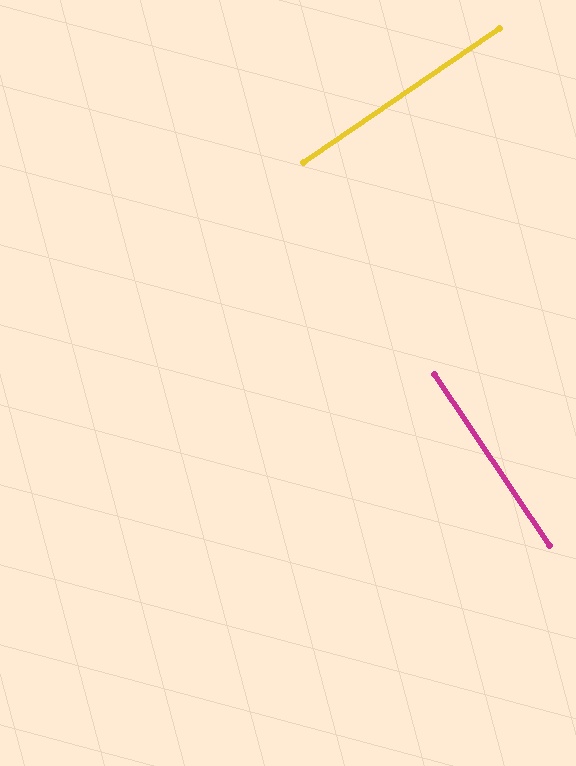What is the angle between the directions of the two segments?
Approximately 89 degrees.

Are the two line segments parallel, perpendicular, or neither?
Perpendicular — they meet at approximately 89°.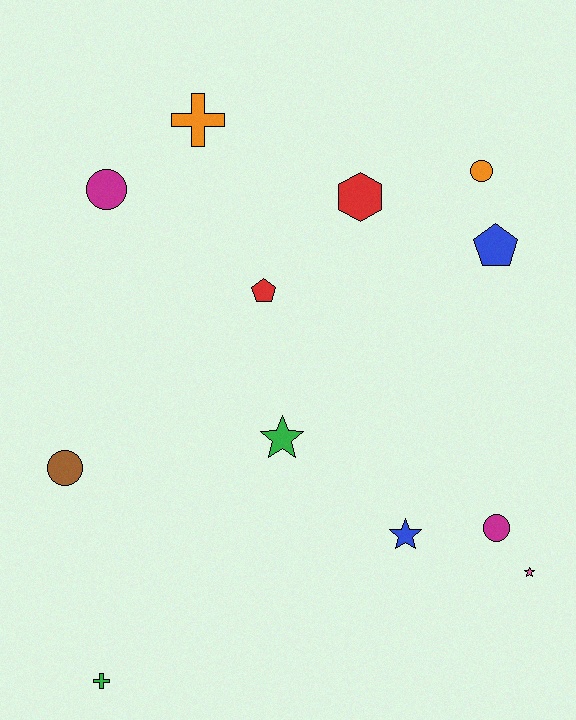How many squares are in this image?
There are no squares.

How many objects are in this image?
There are 12 objects.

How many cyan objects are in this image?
There are no cyan objects.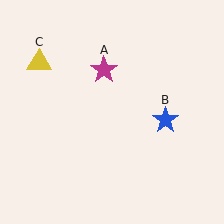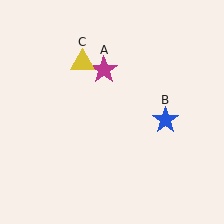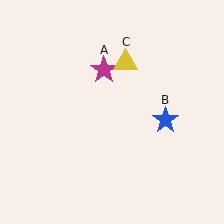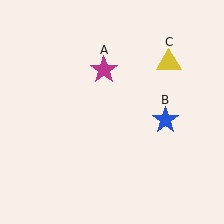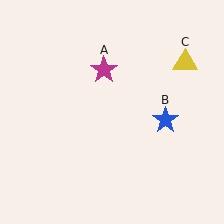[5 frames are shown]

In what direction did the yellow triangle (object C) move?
The yellow triangle (object C) moved right.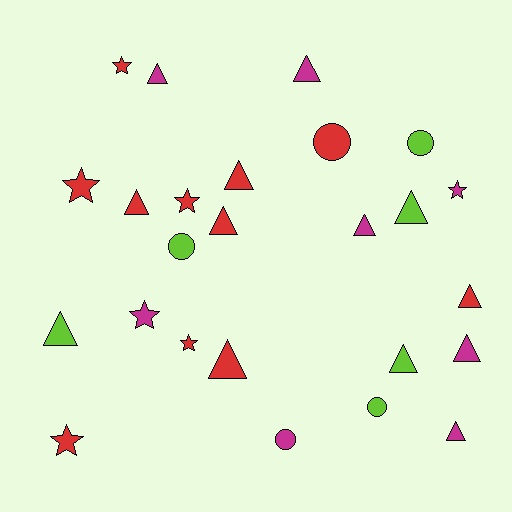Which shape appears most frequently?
Triangle, with 13 objects.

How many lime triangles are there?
There are 3 lime triangles.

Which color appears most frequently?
Red, with 11 objects.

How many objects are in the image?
There are 25 objects.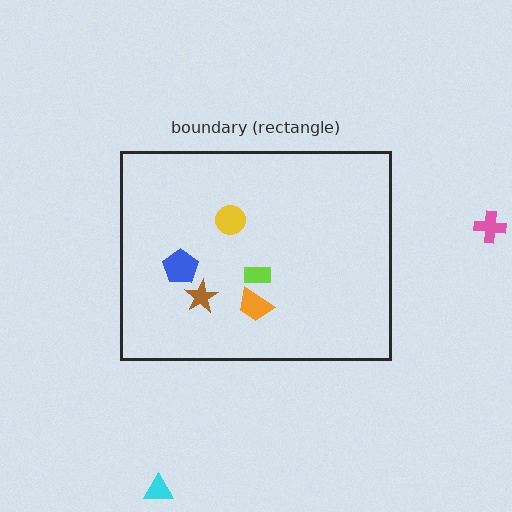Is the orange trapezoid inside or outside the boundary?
Inside.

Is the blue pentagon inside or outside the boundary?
Inside.